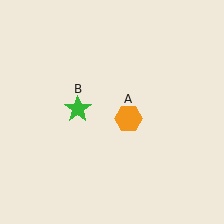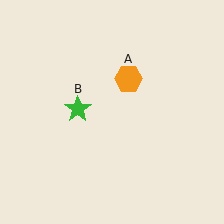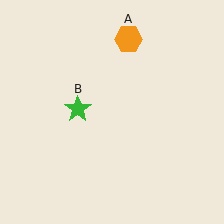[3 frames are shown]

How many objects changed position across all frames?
1 object changed position: orange hexagon (object A).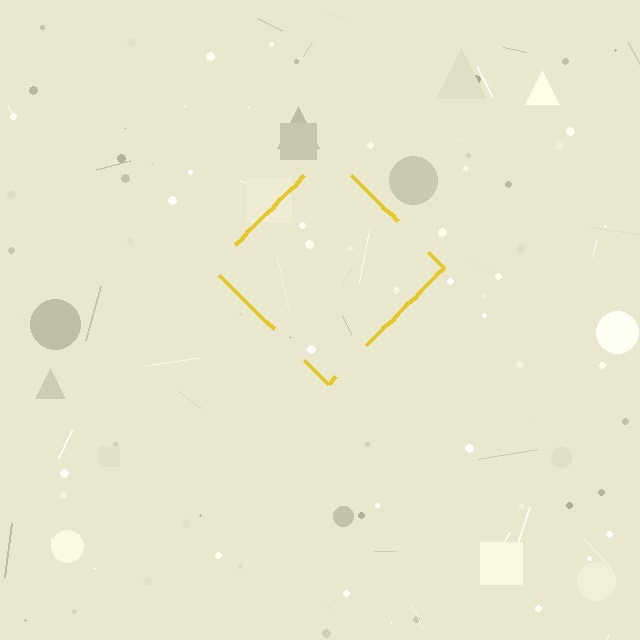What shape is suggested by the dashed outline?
The dashed outline suggests a diamond.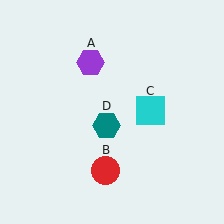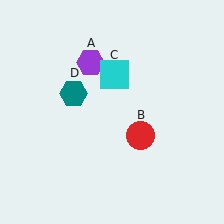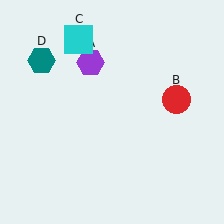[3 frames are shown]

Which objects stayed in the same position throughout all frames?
Purple hexagon (object A) remained stationary.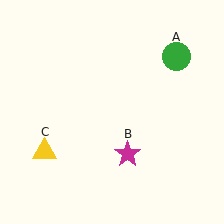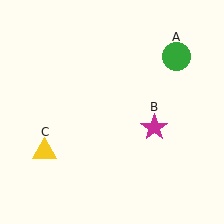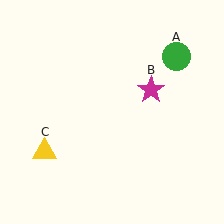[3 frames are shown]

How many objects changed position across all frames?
1 object changed position: magenta star (object B).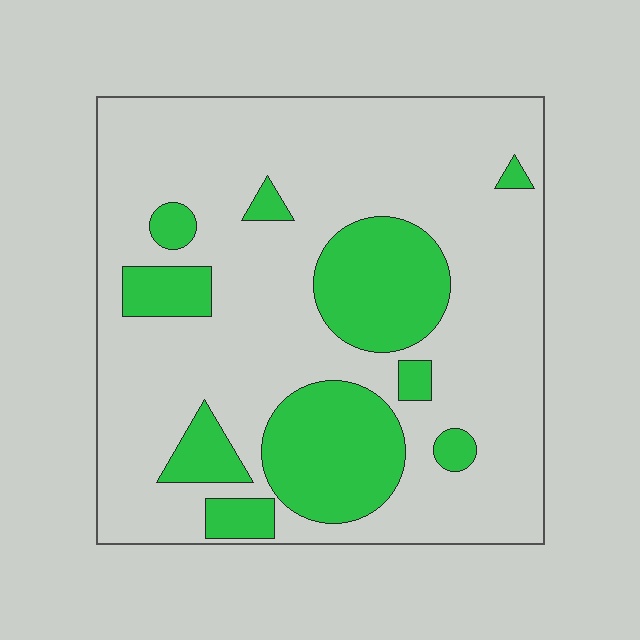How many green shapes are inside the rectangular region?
10.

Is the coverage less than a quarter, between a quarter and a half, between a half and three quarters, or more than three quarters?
Less than a quarter.